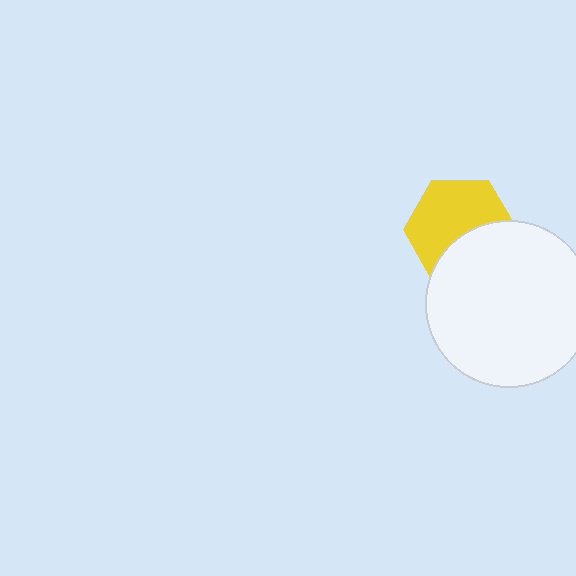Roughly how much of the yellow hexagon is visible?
About half of it is visible (roughly 62%).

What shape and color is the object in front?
The object in front is a white circle.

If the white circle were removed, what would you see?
You would see the complete yellow hexagon.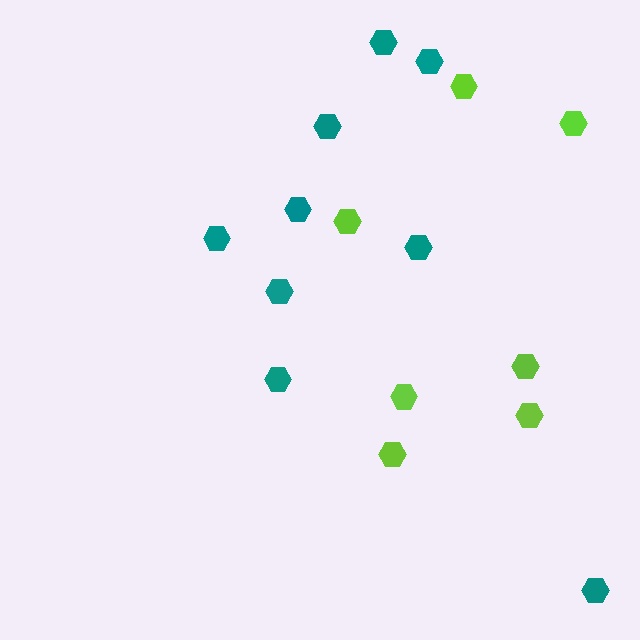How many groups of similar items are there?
There are 2 groups: one group of lime hexagons (7) and one group of teal hexagons (9).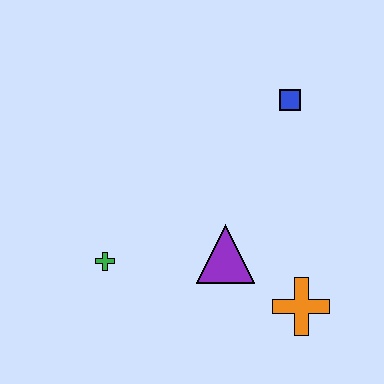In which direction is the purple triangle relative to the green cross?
The purple triangle is to the right of the green cross.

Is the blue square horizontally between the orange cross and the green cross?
Yes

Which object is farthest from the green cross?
The blue square is farthest from the green cross.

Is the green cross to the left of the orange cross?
Yes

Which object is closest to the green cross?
The purple triangle is closest to the green cross.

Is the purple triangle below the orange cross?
No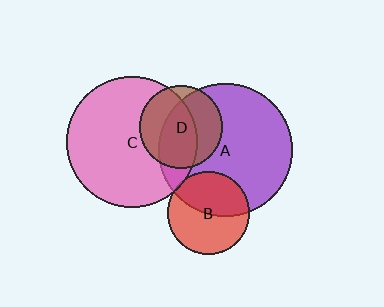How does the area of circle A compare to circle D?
Approximately 2.6 times.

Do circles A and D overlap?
Yes.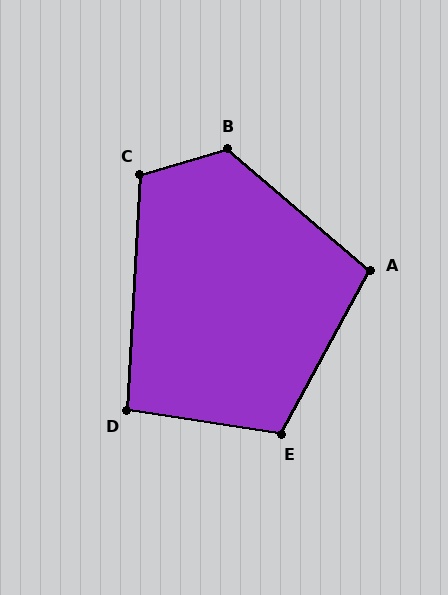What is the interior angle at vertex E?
Approximately 109 degrees (obtuse).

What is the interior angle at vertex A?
Approximately 102 degrees (obtuse).